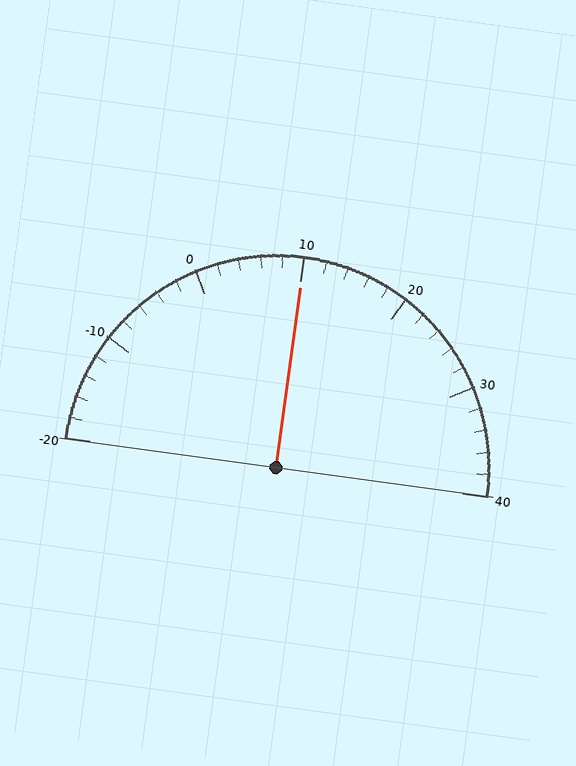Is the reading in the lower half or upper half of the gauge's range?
The reading is in the upper half of the range (-20 to 40).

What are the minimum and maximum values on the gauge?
The gauge ranges from -20 to 40.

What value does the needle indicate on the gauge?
The needle indicates approximately 10.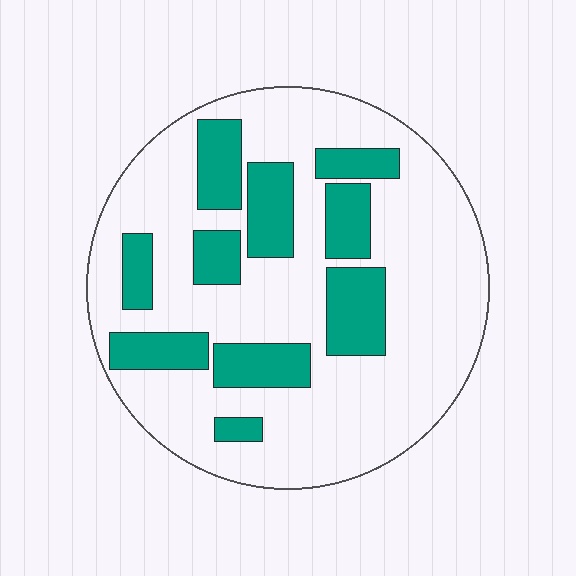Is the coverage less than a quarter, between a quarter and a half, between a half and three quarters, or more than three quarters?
Between a quarter and a half.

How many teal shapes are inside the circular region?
10.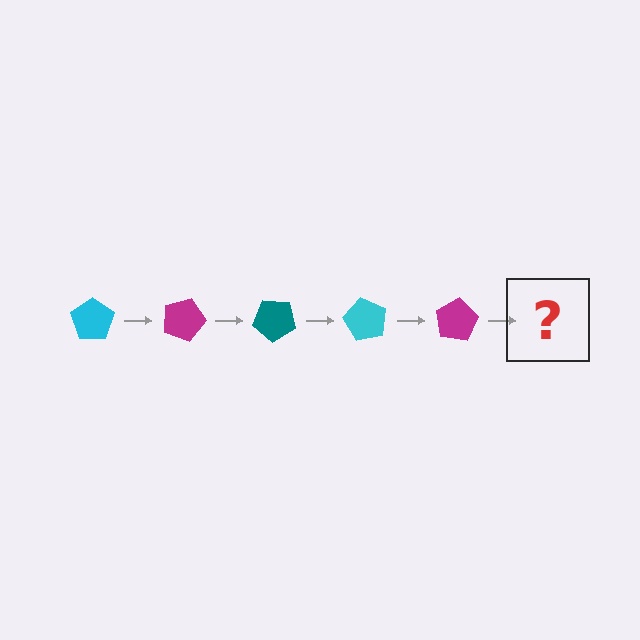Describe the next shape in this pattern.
It should be a teal pentagon, rotated 100 degrees from the start.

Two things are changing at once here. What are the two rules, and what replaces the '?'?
The two rules are that it rotates 20 degrees each step and the color cycles through cyan, magenta, and teal. The '?' should be a teal pentagon, rotated 100 degrees from the start.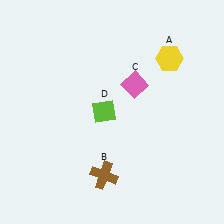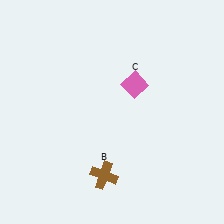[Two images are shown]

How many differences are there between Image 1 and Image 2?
There are 2 differences between the two images.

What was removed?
The yellow hexagon (A), the lime diamond (D) were removed in Image 2.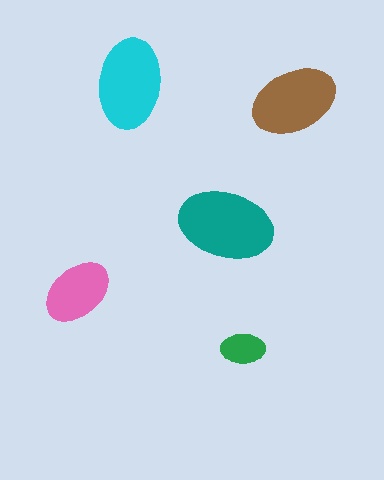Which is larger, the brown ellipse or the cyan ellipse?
The cyan one.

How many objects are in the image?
There are 5 objects in the image.